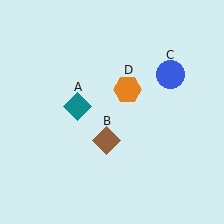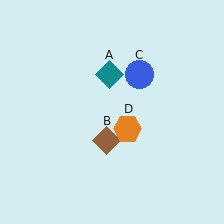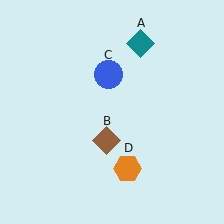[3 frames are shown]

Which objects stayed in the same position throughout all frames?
Brown diamond (object B) remained stationary.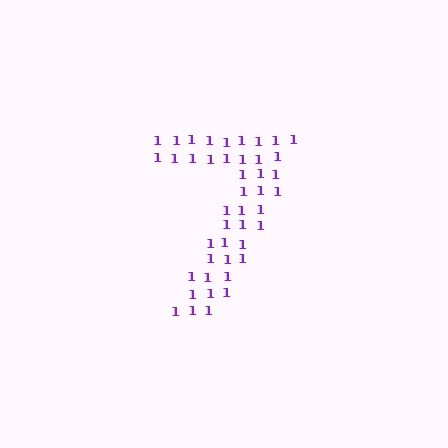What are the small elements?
The small elements are digit 1's.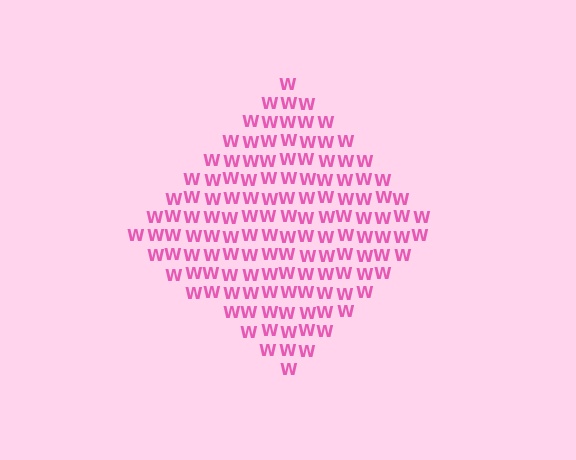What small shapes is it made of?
It is made of small letter W's.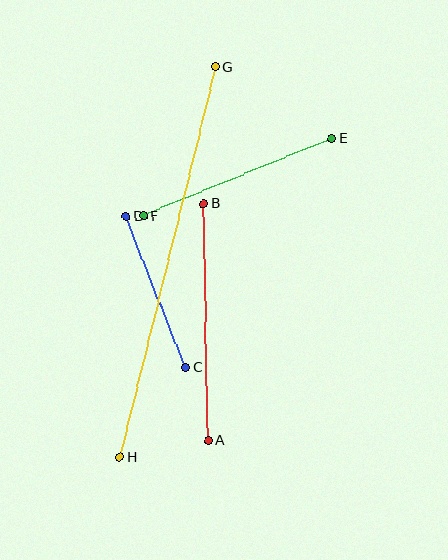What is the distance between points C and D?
The distance is approximately 162 pixels.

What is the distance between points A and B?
The distance is approximately 237 pixels.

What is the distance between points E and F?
The distance is approximately 203 pixels.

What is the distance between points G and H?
The distance is approximately 402 pixels.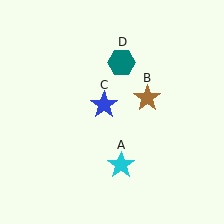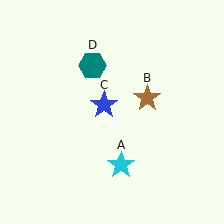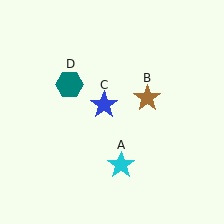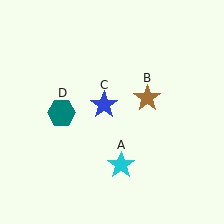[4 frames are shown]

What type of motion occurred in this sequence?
The teal hexagon (object D) rotated counterclockwise around the center of the scene.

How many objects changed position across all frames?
1 object changed position: teal hexagon (object D).